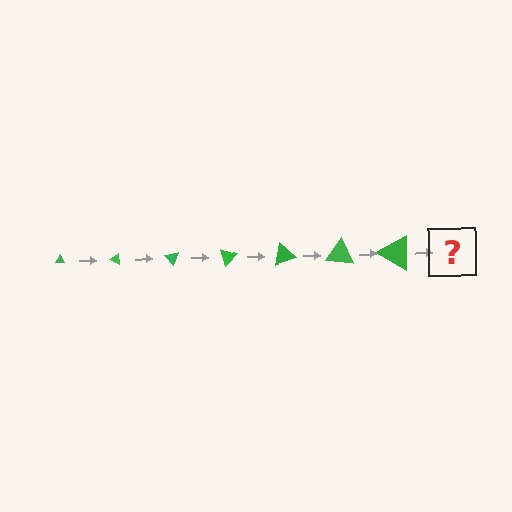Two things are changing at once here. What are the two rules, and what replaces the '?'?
The two rules are that the triangle grows larger each step and it rotates 25 degrees each step. The '?' should be a triangle, larger than the previous one and rotated 175 degrees from the start.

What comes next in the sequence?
The next element should be a triangle, larger than the previous one and rotated 175 degrees from the start.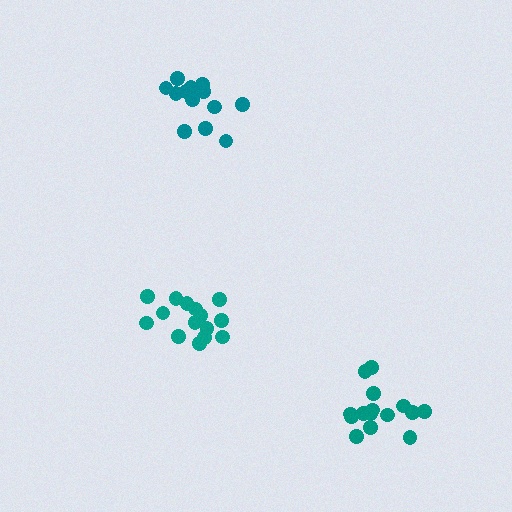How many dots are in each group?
Group 1: 15 dots, Group 2: 14 dots, Group 3: 15 dots (44 total).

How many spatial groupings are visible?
There are 3 spatial groupings.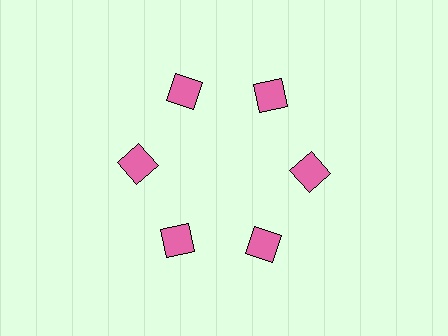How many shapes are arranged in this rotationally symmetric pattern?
There are 6 shapes, arranged in 6 groups of 1.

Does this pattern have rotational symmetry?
Yes, this pattern has 6-fold rotational symmetry. It looks the same after rotating 60 degrees around the center.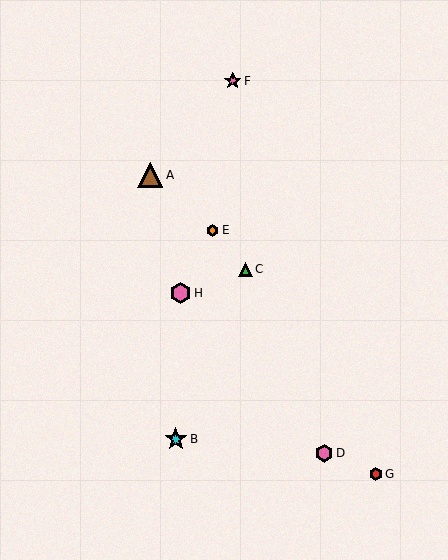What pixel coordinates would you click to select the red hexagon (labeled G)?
Click at (376, 474) to select the red hexagon G.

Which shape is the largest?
The brown triangle (labeled A) is the largest.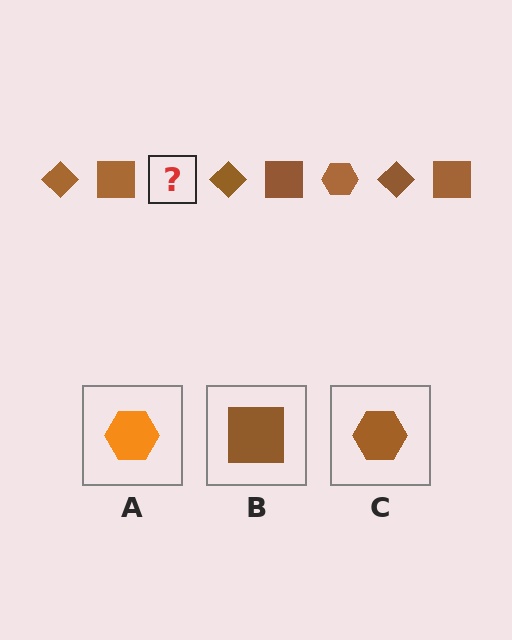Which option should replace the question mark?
Option C.